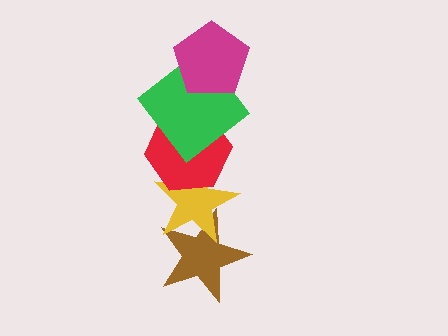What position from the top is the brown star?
The brown star is 5th from the top.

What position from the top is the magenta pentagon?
The magenta pentagon is 1st from the top.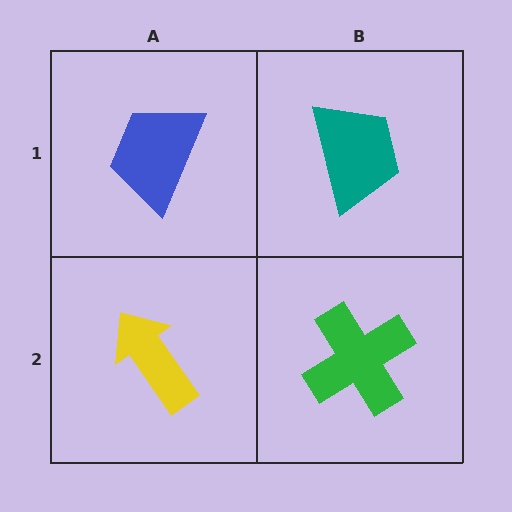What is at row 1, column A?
A blue trapezoid.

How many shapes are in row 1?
2 shapes.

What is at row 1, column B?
A teal trapezoid.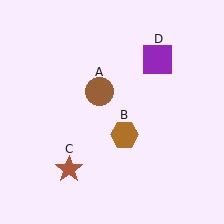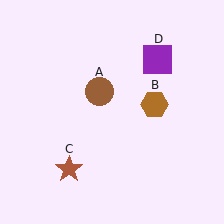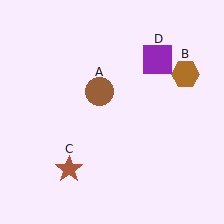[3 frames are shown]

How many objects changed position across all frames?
1 object changed position: brown hexagon (object B).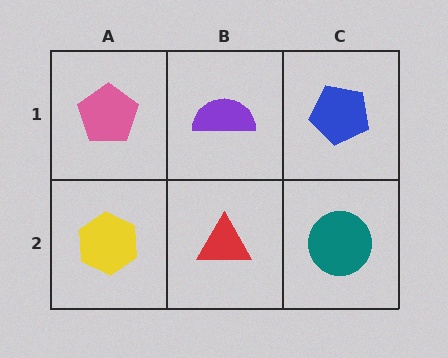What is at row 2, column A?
A yellow hexagon.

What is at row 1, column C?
A blue pentagon.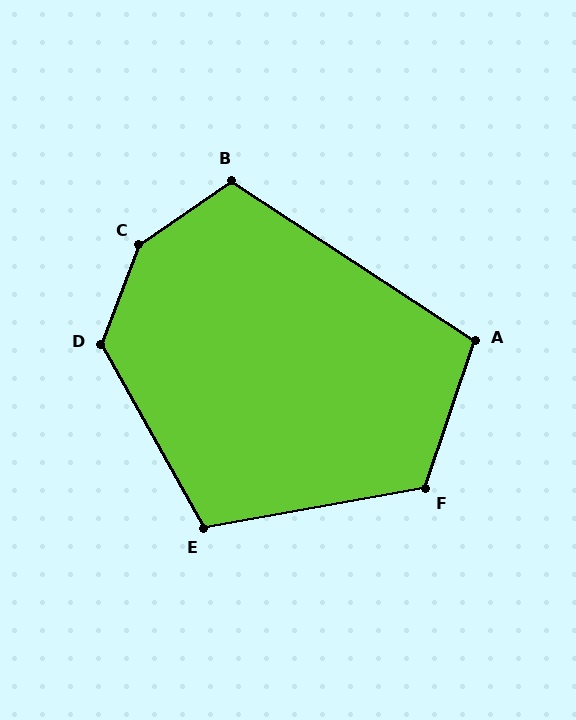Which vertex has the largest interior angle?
C, at approximately 146 degrees.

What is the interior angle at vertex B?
Approximately 112 degrees (obtuse).